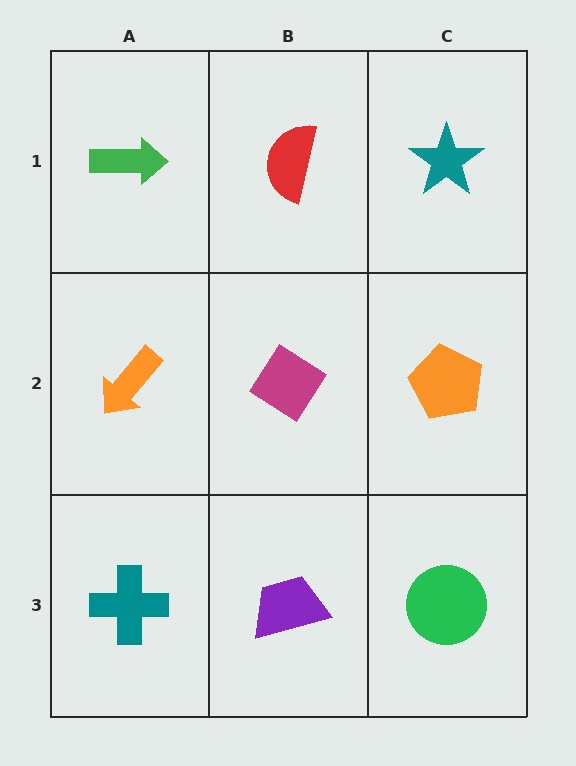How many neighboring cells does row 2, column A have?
3.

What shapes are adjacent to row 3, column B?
A magenta diamond (row 2, column B), a teal cross (row 3, column A), a green circle (row 3, column C).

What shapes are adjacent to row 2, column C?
A teal star (row 1, column C), a green circle (row 3, column C), a magenta diamond (row 2, column B).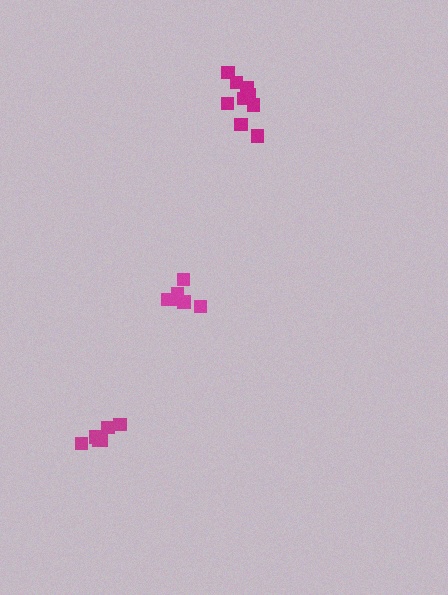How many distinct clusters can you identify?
There are 3 distinct clusters.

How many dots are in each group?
Group 1: 6 dots, Group 2: 6 dots, Group 3: 9 dots (21 total).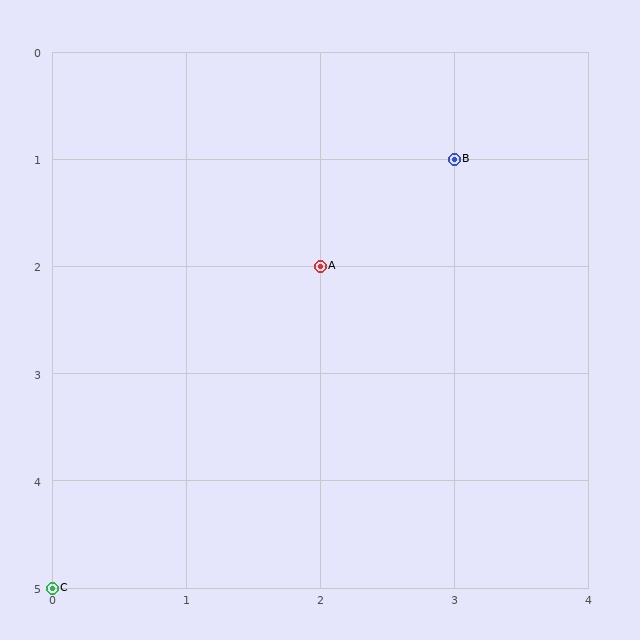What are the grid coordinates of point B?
Point B is at grid coordinates (3, 1).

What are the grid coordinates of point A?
Point A is at grid coordinates (2, 2).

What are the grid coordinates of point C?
Point C is at grid coordinates (0, 5).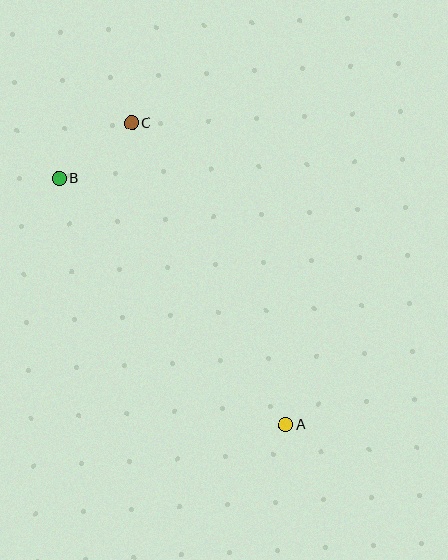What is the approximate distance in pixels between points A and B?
The distance between A and B is approximately 335 pixels.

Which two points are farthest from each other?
Points A and C are farthest from each other.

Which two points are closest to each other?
Points B and C are closest to each other.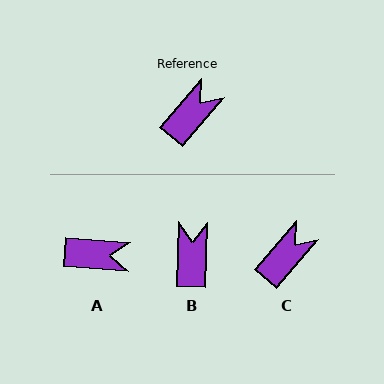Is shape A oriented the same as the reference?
No, it is off by about 54 degrees.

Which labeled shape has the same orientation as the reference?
C.